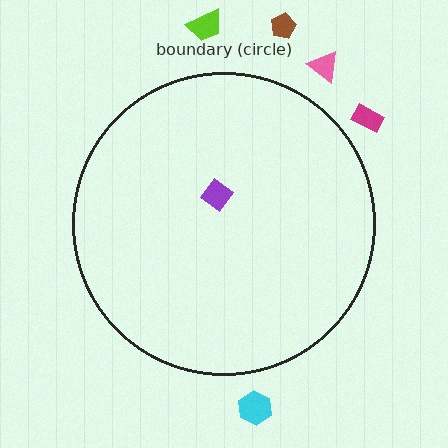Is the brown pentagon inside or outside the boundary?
Outside.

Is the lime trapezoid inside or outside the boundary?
Outside.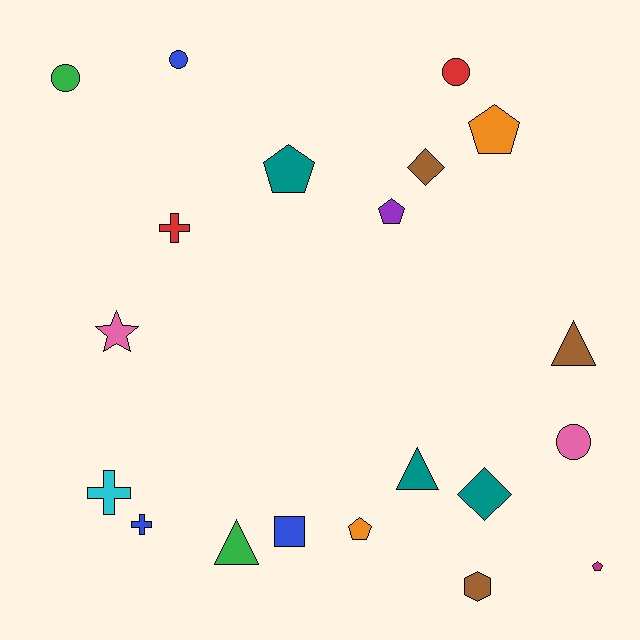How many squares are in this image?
There is 1 square.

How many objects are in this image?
There are 20 objects.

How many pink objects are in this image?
There are 2 pink objects.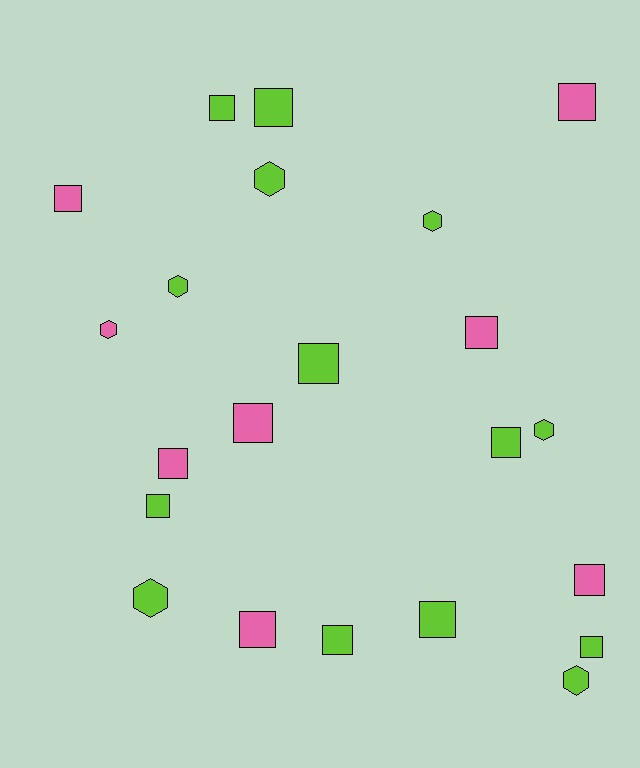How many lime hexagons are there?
There are 6 lime hexagons.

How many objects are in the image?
There are 22 objects.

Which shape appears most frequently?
Square, with 15 objects.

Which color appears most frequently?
Lime, with 14 objects.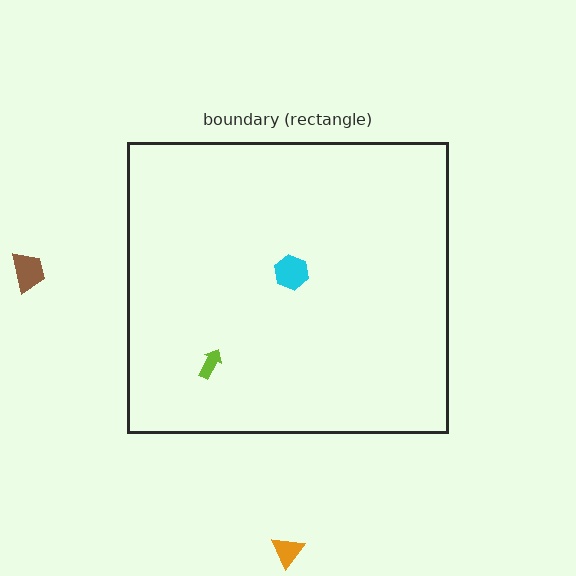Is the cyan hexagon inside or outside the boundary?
Inside.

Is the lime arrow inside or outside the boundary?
Inside.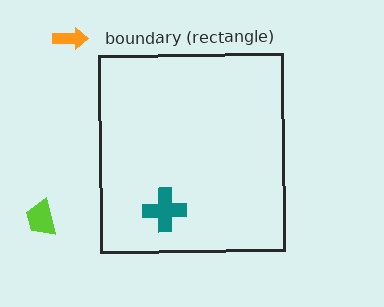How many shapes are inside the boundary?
1 inside, 2 outside.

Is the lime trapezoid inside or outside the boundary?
Outside.